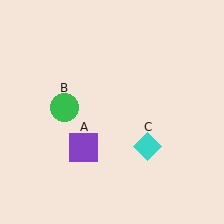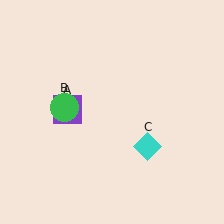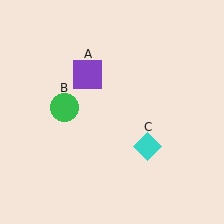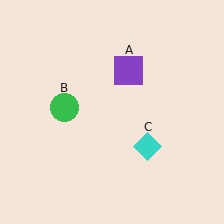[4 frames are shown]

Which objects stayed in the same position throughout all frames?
Green circle (object B) and cyan diamond (object C) remained stationary.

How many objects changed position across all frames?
1 object changed position: purple square (object A).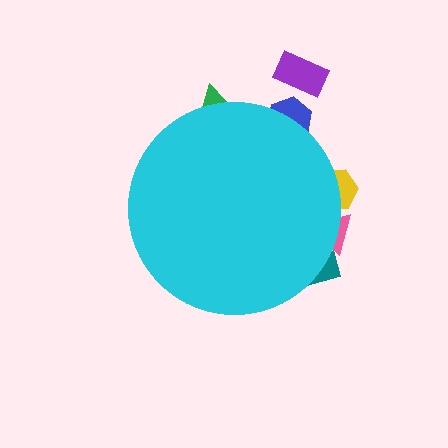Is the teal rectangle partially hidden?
Yes, the teal rectangle is partially hidden behind the cyan circle.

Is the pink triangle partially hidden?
Yes, the pink triangle is partially hidden behind the cyan circle.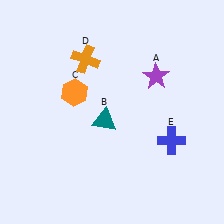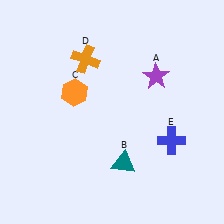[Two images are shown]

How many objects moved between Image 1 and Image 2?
1 object moved between the two images.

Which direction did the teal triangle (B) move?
The teal triangle (B) moved down.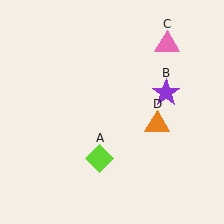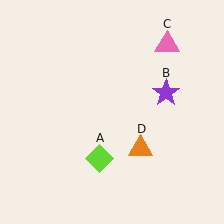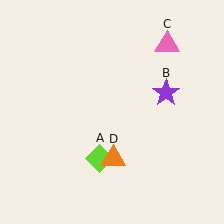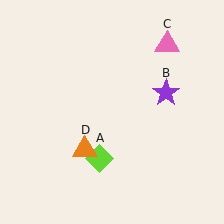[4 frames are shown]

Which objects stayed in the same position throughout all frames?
Lime diamond (object A) and purple star (object B) and pink triangle (object C) remained stationary.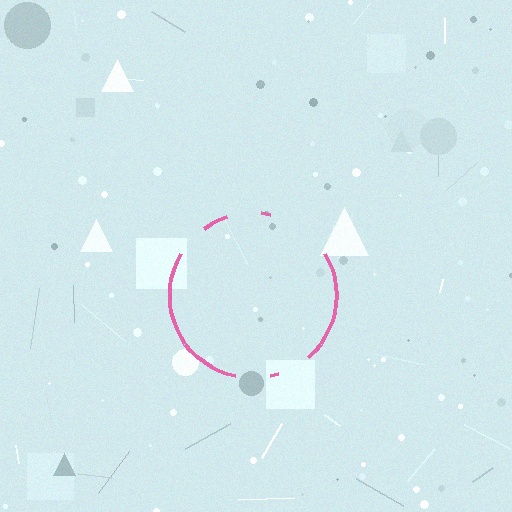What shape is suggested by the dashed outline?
The dashed outline suggests a circle.